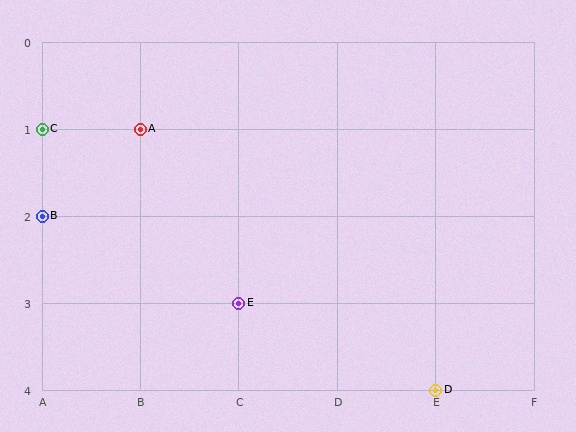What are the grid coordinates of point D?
Point D is at grid coordinates (E, 4).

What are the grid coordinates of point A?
Point A is at grid coordinates (B, 1).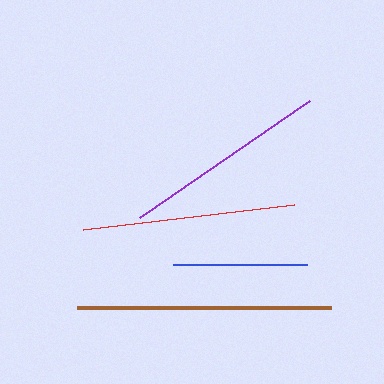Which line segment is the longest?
The brown line is the longest at approximately 254 pixels.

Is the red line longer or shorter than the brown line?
The brown line is longer than the red line.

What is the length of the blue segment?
The blue segment is approximately 134 pixels long.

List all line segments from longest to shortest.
From longest to shortest: brown, red, purple, blue.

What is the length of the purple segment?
The purple segment is approximately 206 pixels long.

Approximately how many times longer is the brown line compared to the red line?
The brown line is approximately 1.2 times the length of the red line.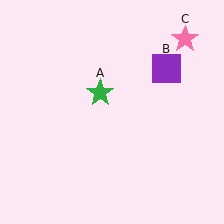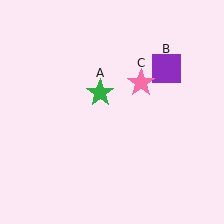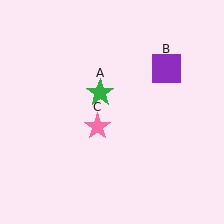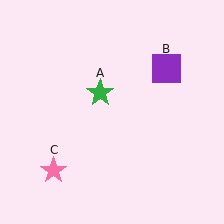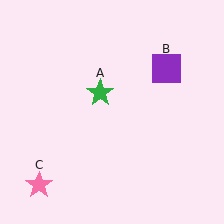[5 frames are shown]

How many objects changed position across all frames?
1 object changed position: pink star (object C).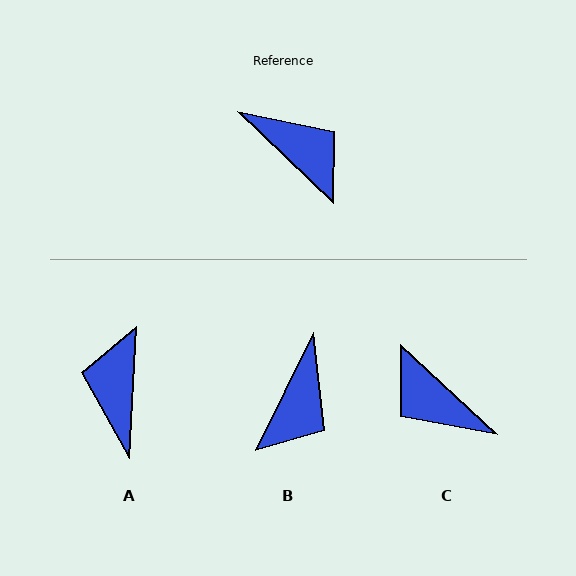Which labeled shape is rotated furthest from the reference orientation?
C, about 179 degrees away.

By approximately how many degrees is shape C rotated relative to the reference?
Approximately 179 degrees clockwise.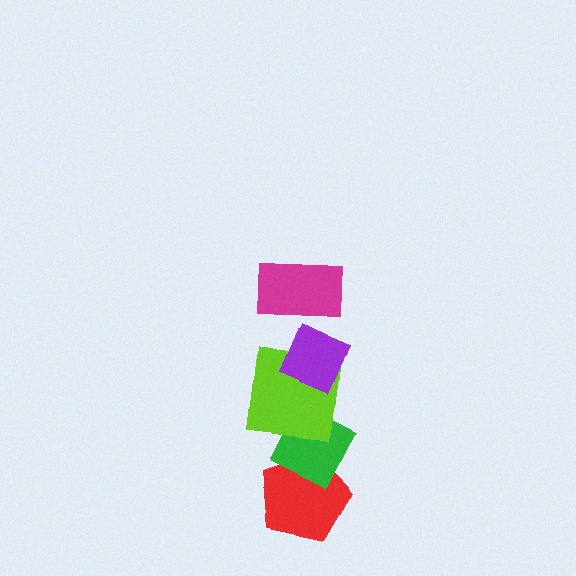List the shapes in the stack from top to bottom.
From top to bottom: the magenta rectangle, the purple diamond, the lime square, the green diamond, the red pentagon.